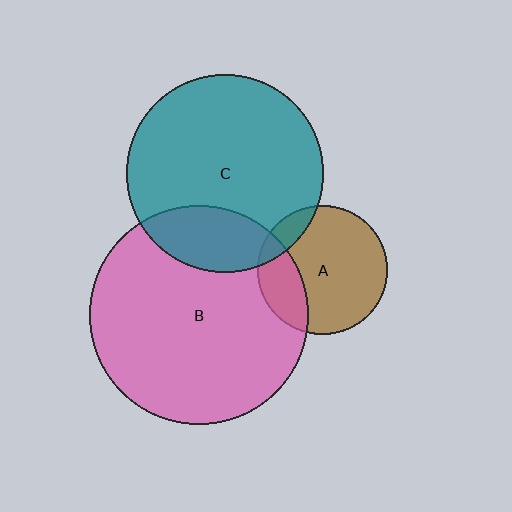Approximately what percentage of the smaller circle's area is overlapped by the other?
Approximately 25%.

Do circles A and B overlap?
Yes.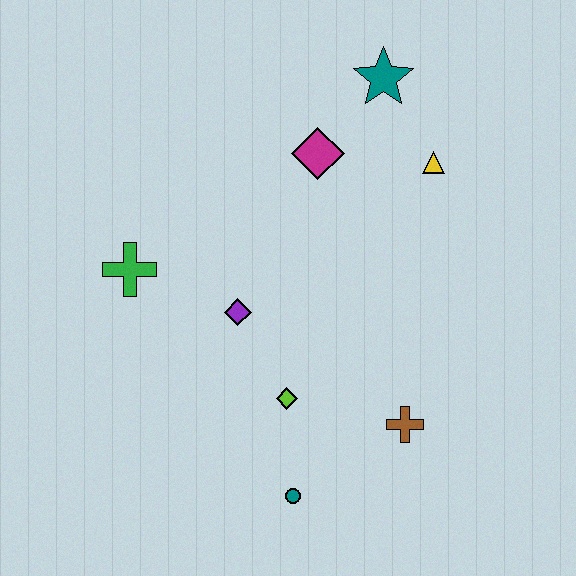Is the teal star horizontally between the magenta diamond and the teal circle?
No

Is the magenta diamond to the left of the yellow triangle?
Yes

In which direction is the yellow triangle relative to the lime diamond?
The yellow triangle is above the lime diamond.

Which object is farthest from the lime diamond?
The teal star is farthest from the lime diamond.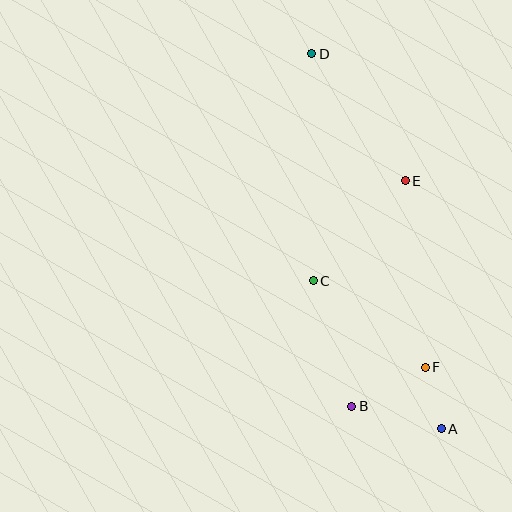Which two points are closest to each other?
Points A and F are closest to each other.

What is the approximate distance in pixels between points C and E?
The distance between C and E is approximately 136 pixels.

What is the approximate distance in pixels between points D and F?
The distance between D and F is approximately 334 pixels.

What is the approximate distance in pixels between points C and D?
The distance between C and D is approximately 227 pixels.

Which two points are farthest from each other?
Points A and D are farthest from each other.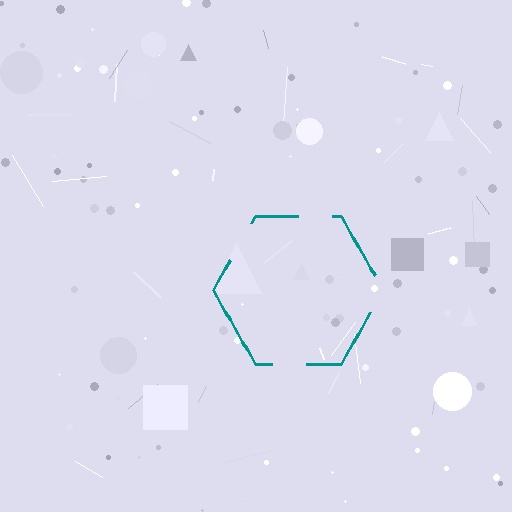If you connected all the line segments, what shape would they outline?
They would outline a hexagon.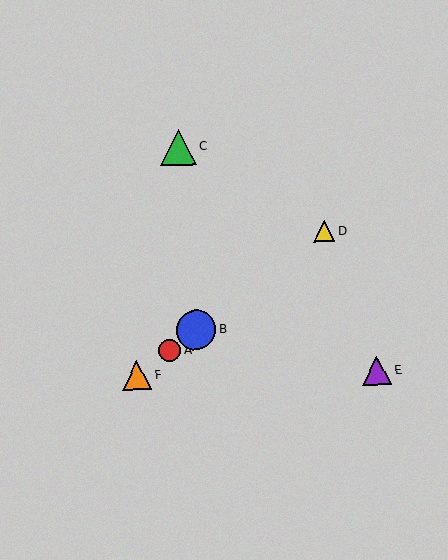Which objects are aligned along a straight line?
Objects A, B, D, F are aligned along a straight line.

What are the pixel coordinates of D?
Object D is at (325, 232).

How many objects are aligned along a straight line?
4 objects (A, B, D, F) are aligned along a straight line.